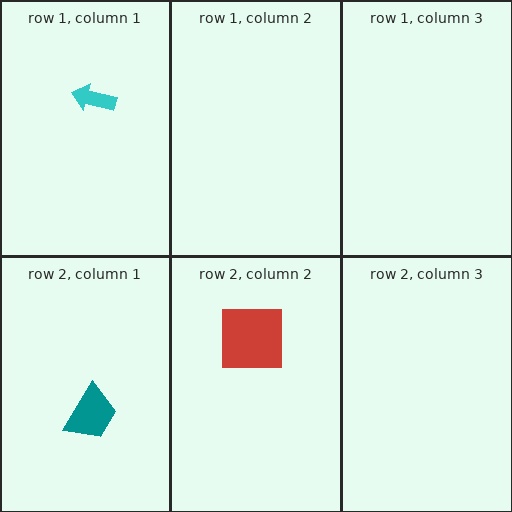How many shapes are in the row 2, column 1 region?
1.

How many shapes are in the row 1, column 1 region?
1.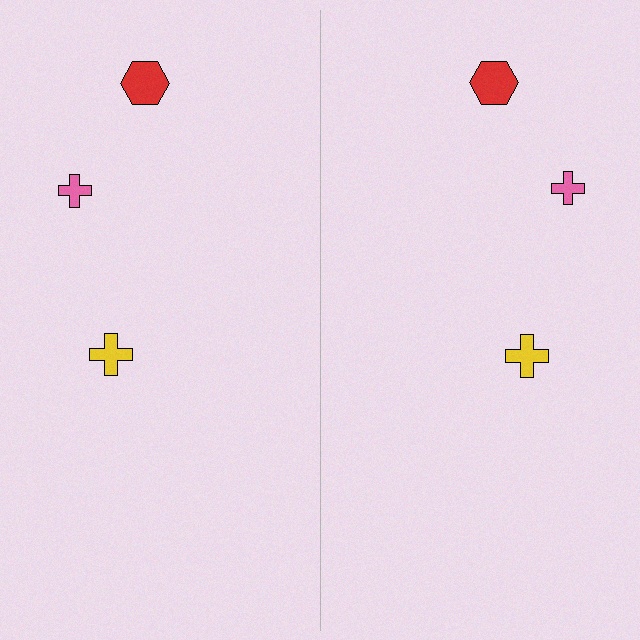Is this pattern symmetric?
Yes, this pattern has bilateral (reflection) symmetry.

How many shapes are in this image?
There are 6 shapes in this image.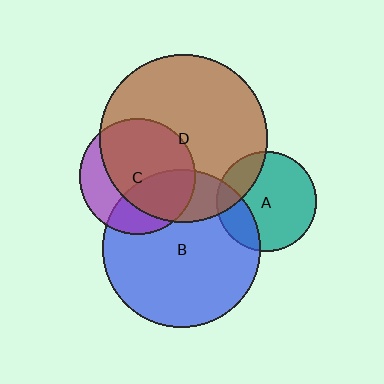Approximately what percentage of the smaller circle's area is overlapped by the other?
Approximately 70%.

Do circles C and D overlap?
Yes.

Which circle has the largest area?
Circle D (brown).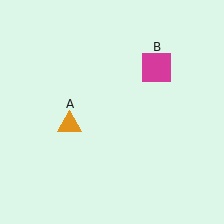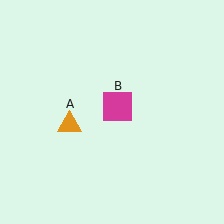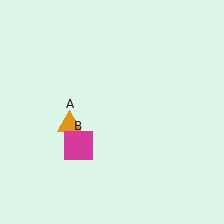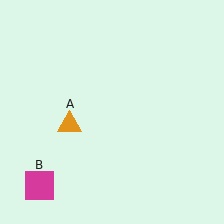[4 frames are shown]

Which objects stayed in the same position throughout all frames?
Orange triangle (object A) remained stationary.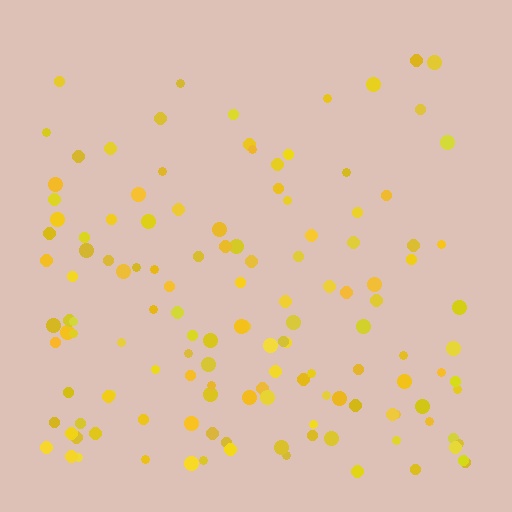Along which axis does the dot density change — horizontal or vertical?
Vertical.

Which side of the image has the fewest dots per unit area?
The top.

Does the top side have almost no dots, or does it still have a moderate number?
Still a moderate number, just noticeably fewer than the bottom.